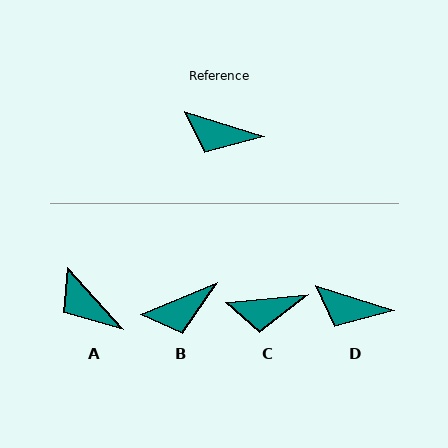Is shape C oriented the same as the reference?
No, it is off by about 23 degrees.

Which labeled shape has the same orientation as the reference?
D.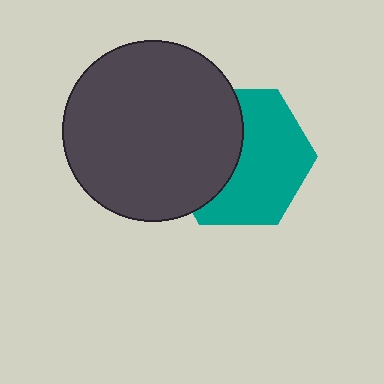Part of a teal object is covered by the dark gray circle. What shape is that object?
It is a hexagon.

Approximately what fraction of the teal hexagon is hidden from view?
Roughly 42% of the teal hexagon is hidden behind the dark gray circle.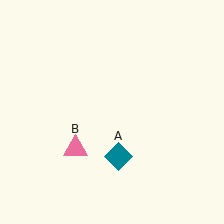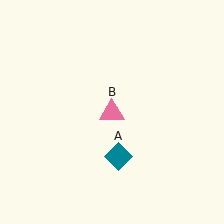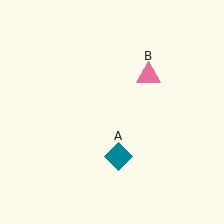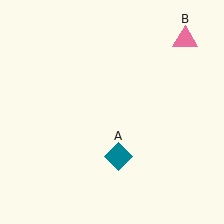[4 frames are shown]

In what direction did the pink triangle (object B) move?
The pink triangle (object B) moved up and to the right.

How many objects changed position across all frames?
1 object changed position: pink triangle (object B).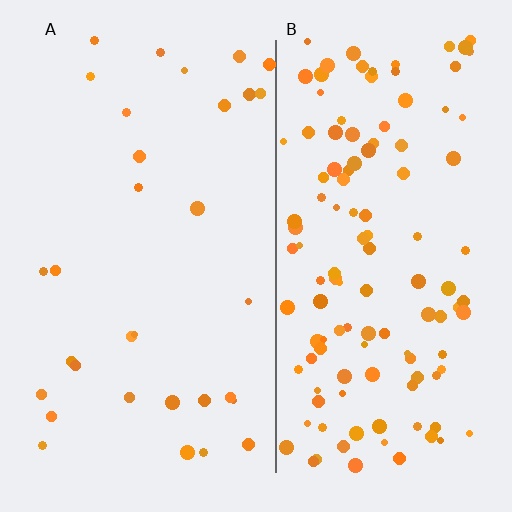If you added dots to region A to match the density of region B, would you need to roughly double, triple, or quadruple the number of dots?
Approximately quadruple.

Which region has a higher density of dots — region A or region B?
B (the right).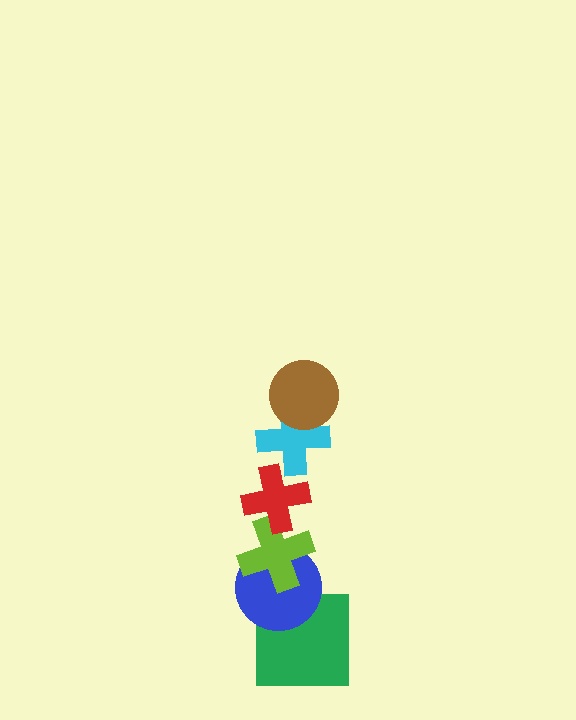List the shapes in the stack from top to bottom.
From top to bottom: the brown circle, the cyan cross, the red cross, the lime cross, the blue circle, the green square.